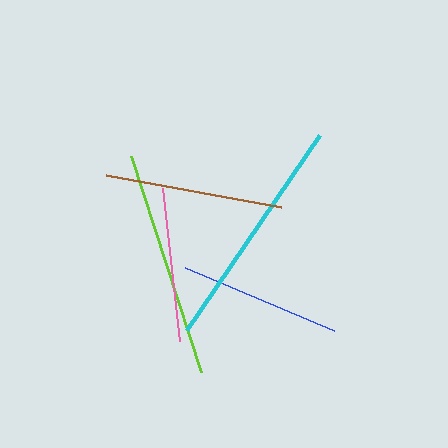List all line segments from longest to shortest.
From longest to shortest: cyan, lime, brown, blue, pink.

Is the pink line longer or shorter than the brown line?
The brown line is longer than the pink line.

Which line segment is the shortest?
The pink line is the shortest at approximately 154 pixels.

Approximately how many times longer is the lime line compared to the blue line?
The lime line is approximately 1.4 times the length of the blue line.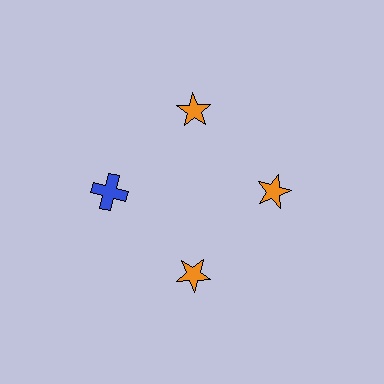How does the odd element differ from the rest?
It differs in both color (blue instead of orange) and shape (cross instead of star).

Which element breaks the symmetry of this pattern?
The blue cross at roughly the 9 o'clock position breaks the symmetry. All other shapes are orange stars.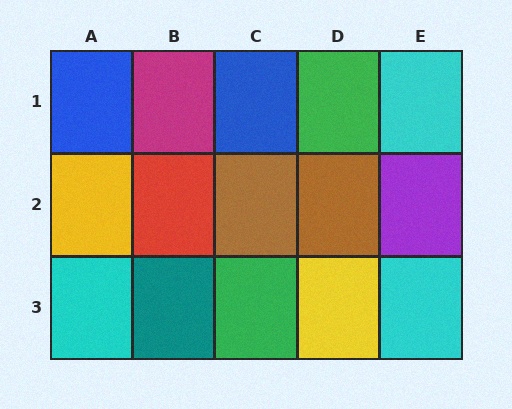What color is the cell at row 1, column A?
Blue.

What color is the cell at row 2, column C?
Brown.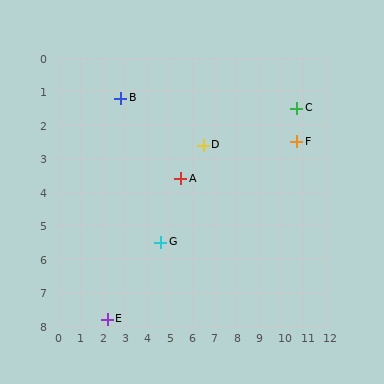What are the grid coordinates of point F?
Point F is at approximately (10.7, 2.5).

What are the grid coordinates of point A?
Point A is at approximately (5.5, 3.6).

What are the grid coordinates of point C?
Point C is at approximately (10.7, 1.5).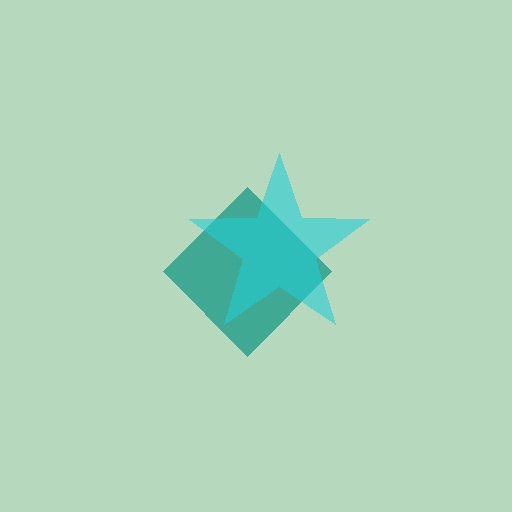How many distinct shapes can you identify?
There are 2 distinct shapes: a teal diamond, a cyan star.